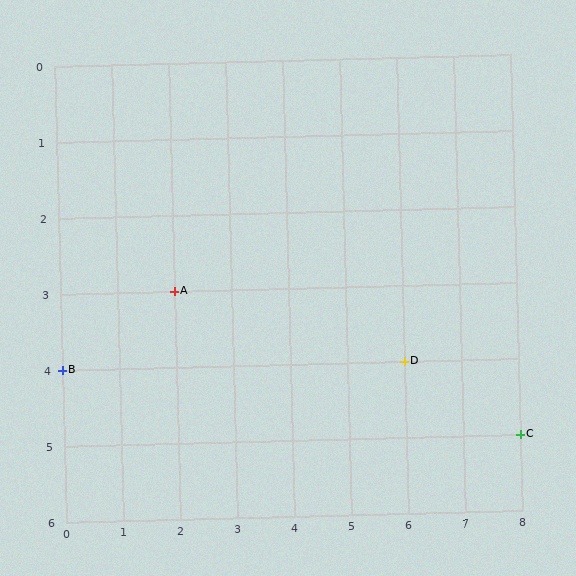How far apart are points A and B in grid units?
Points A and B are 2 columns and 1 row apart (about 2.2 grid units diagonally).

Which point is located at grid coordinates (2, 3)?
Point A is at (2, 3).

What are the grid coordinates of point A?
Point A is at grid coordinates (2, 3).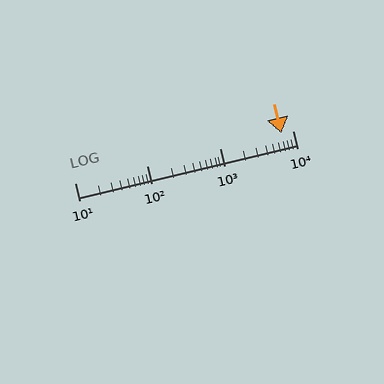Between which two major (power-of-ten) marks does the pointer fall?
The pointer is between 1000 and 10000.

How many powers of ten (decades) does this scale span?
The scale spans 3 decades, from 10 to 10000.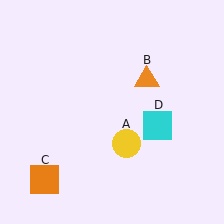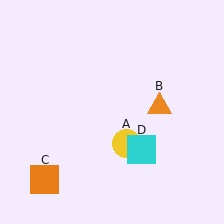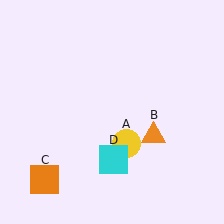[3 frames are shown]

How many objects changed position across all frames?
2 objects changed position: orange triangle (object B), cyan square (object D).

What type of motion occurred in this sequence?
The orange triangle (object B), cyan square (object D) rotated clockwise around the center of the scene.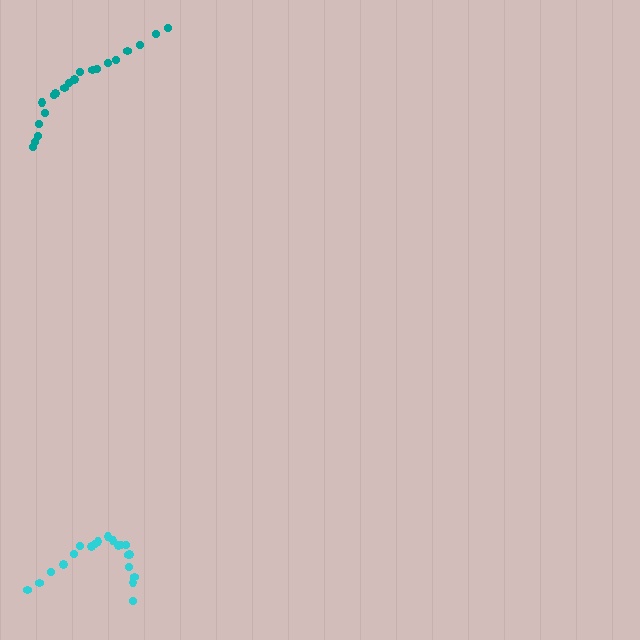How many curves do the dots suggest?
There are 2 distinct paths.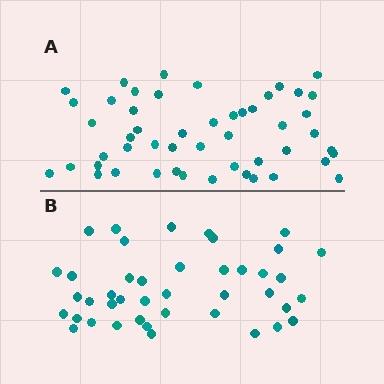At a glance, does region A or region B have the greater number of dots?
Region A (the top region) has more dots.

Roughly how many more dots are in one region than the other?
Region A has roughly 8 or so more dots than region B.